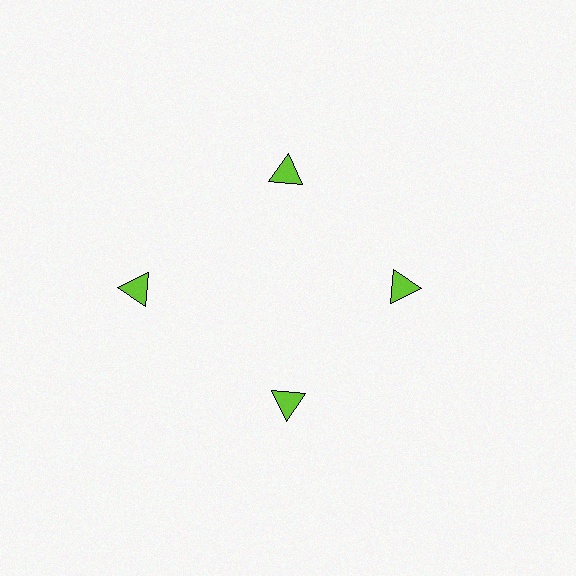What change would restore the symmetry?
The symmetry would be restored by moving it inward, back onto the ring so that all 4 triangles sit at equal angles and equal distance from the center.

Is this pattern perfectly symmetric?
No. The 4 lime triangles are arranged in a ring, but one element near the 9 o'clock position is pushed outward from the center, breaking the 4-fold rotational symmetry.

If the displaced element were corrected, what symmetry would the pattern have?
It would have 4-fold rotational symmetry — the pattern would map onto itself every 90 degrees.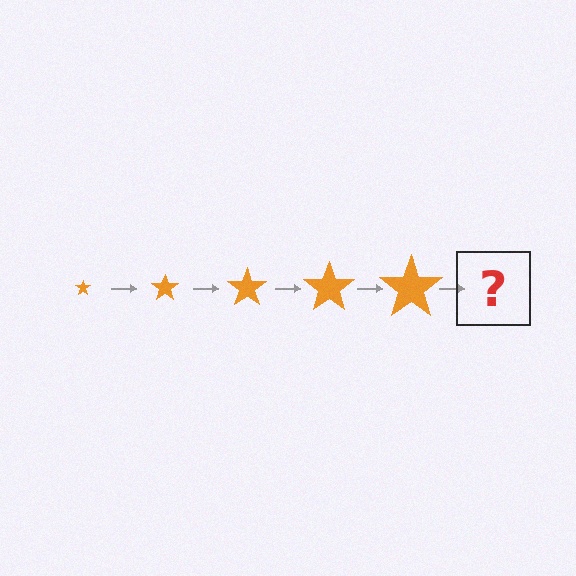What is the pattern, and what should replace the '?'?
The pattern is that the star gets progressively larger each step. The '?' should be an orange star, larger than the previous one.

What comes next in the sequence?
The next element should be an orange star, larger than the previous one.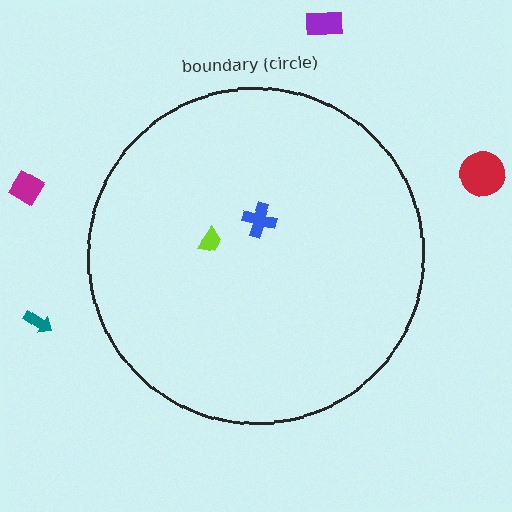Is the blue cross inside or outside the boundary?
Inside.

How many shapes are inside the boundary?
2 inside, 4 outside.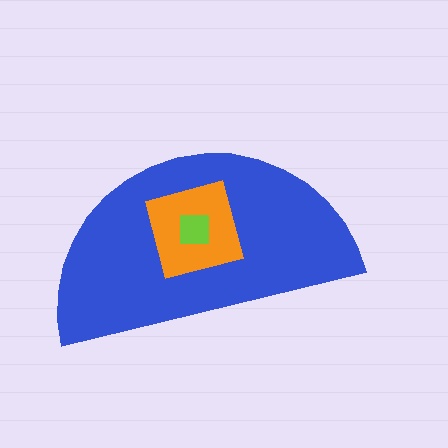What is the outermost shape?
The blue semicircle.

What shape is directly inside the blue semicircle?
The orange square.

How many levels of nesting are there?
3.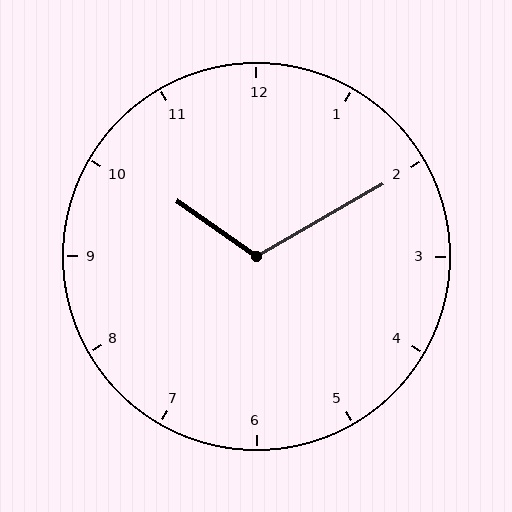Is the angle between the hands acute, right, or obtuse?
It is obtuse.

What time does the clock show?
10:10.